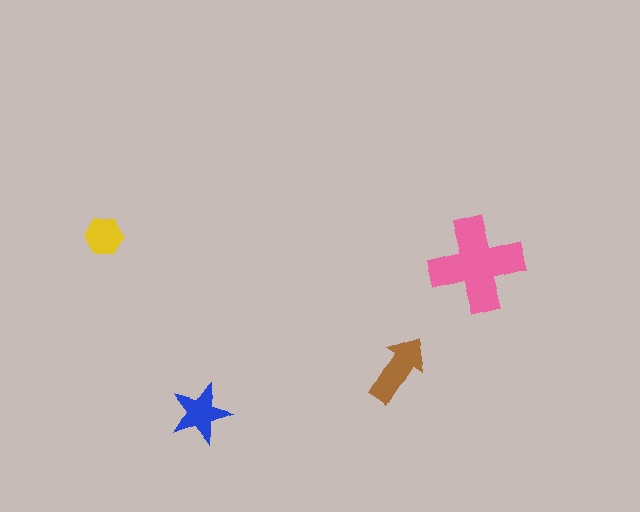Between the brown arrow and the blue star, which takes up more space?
The brown arrow.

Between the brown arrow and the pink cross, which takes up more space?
The pink cross.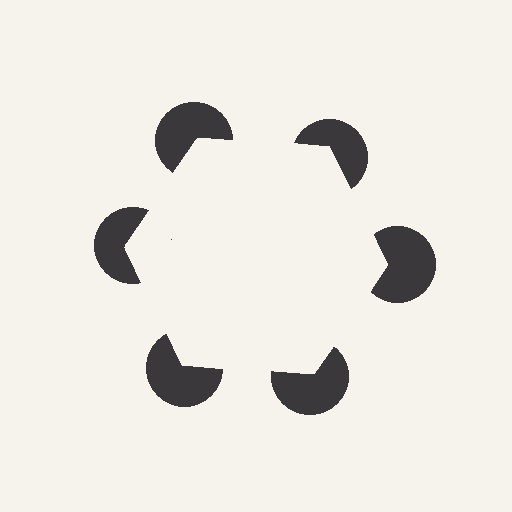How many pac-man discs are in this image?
There are 6 — one at each vertex of the illusory hexagon.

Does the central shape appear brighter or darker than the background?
It typically appears slightly brighter than the background, even though no actual brightness change is drawn.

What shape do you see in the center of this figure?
An illusory hexagon — its edges are inferred from the aligned wedge cuts in the pac-man discs, not physically drawn.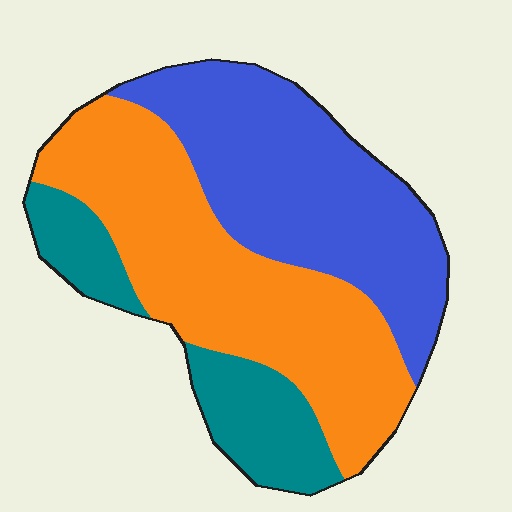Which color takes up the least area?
Teal, at roughly 20%.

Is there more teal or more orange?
Orange.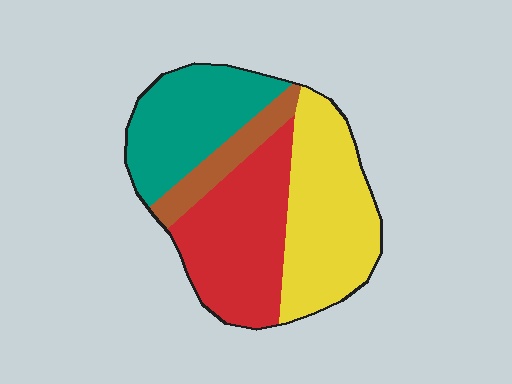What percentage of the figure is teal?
Teal takes up about one quarter (1/4) of the figure.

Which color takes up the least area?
Brown, at roughly 10%.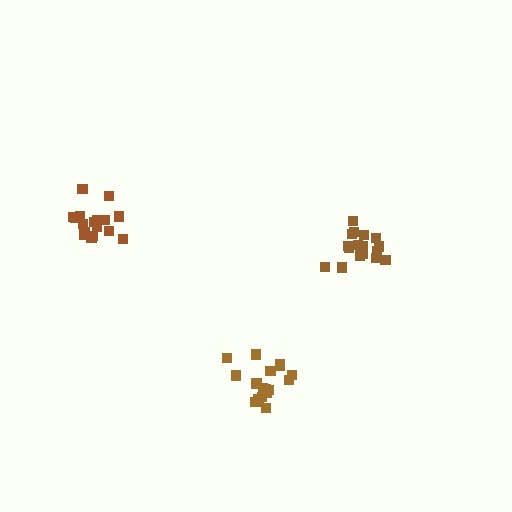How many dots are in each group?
Group 1: 17 dots, Group 2: 17 dots, Group 3: 18 dots (52 total).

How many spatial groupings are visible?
There are 3 spatial groupings.